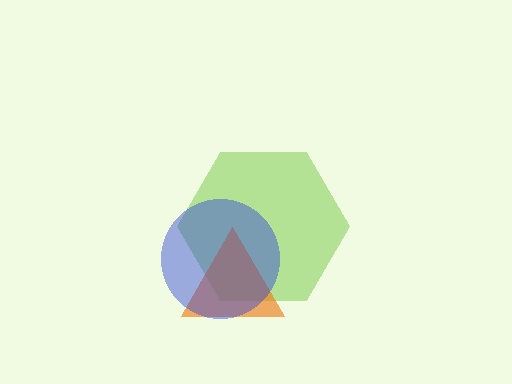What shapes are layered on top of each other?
The layered shapes are: a lime hexagon, an orange triangle, a blue circle.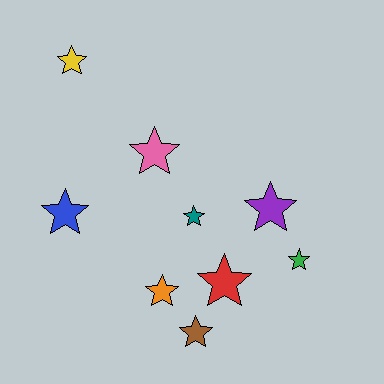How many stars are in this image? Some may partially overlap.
There are 9 stars.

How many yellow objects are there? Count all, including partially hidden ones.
There is 1 yellow object.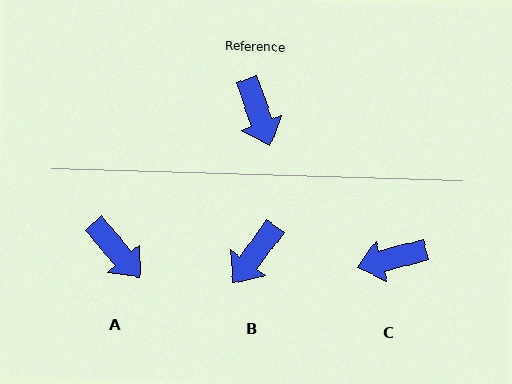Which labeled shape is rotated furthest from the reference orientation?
C, about 94 degrees away.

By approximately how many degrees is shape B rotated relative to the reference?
Approximately 56 degrees clockwise.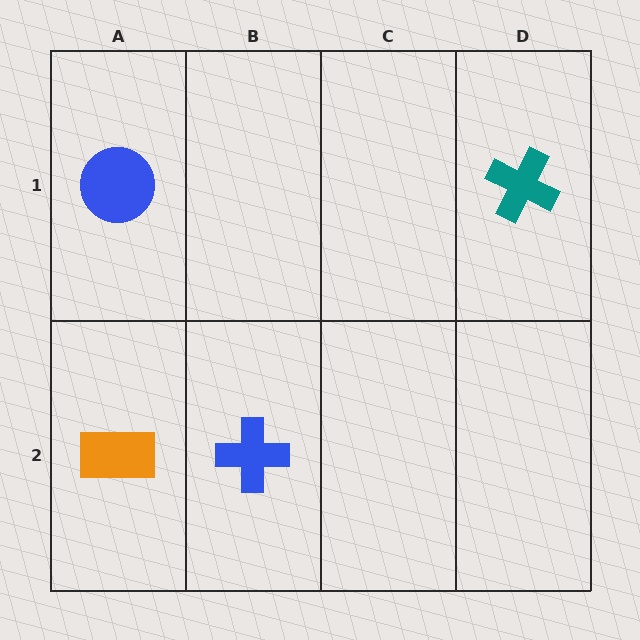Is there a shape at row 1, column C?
No, that cell is empty.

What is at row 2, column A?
An orange rectangle.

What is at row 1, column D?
A teal cross.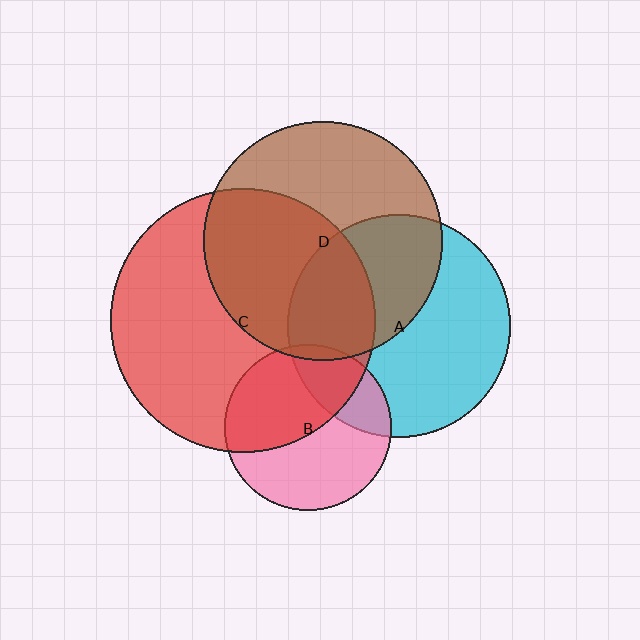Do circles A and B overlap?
Yes.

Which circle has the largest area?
Circle C (red).